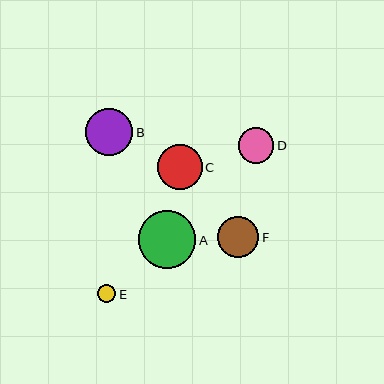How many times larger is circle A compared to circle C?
Circle A is approximately 1.3 times the size of circle C.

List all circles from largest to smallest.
From largest to smallest: A, B, C, F, D, E.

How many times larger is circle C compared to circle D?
Circle C is approximately 1.3 times the size of circle D.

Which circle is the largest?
Circle A is the largest with a size of approximately 58 pixels.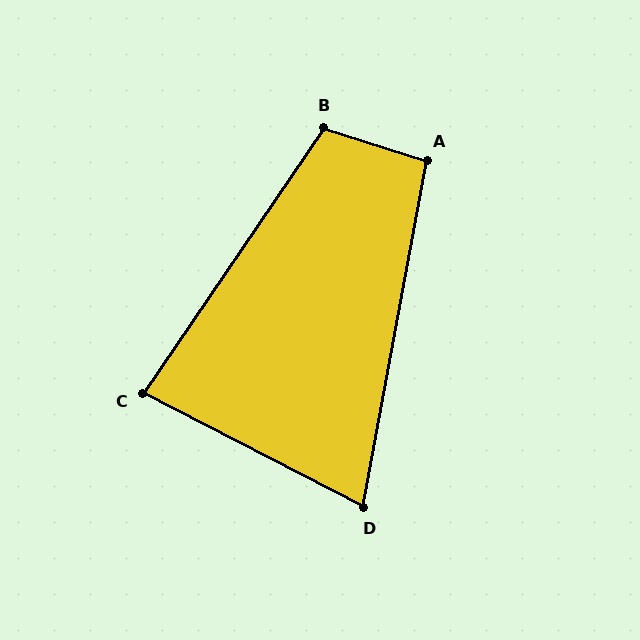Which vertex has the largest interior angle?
B, at approximately 107 degrees.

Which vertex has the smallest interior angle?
D, at approximately 73 degrees.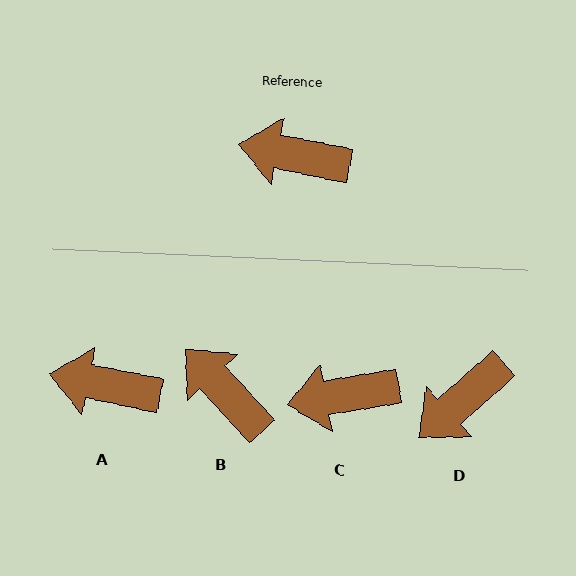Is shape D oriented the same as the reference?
No, it is off by about 53 degrees.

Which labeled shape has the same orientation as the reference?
A.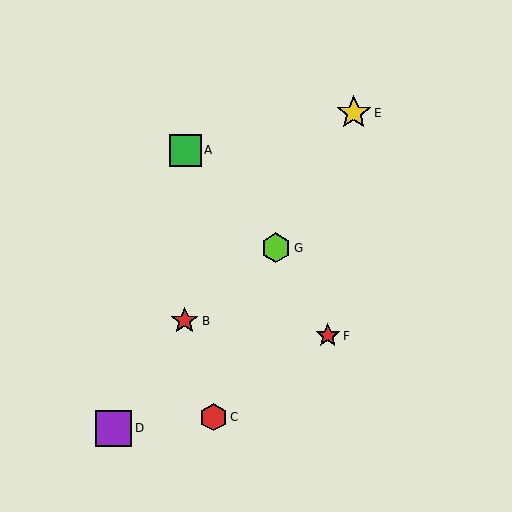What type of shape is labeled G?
Shape G is a lime hexagon.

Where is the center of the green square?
The center of the green square is at (185, 150).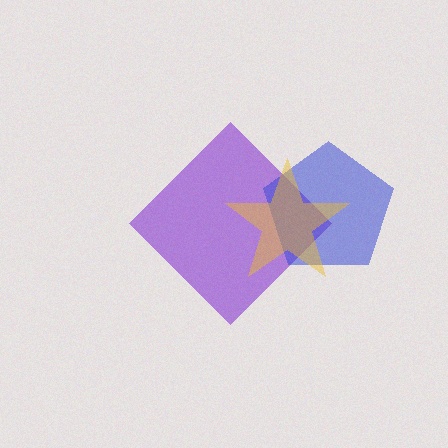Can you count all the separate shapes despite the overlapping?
Yes, there are 3 separate shapes.